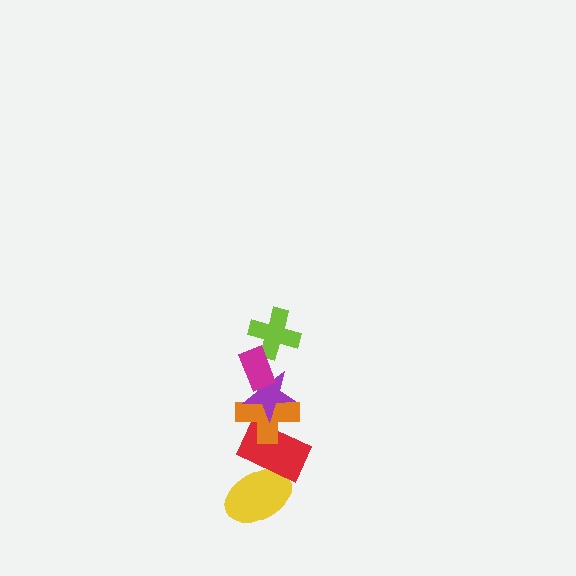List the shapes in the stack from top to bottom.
From top to bottom: the magenta rectangle, the lime cross, the purple star, the orange cross, the red rectangle, the yellow ellipse.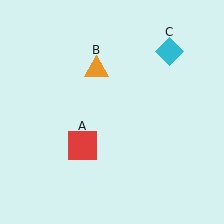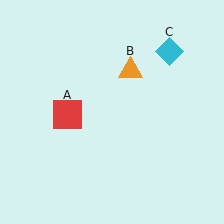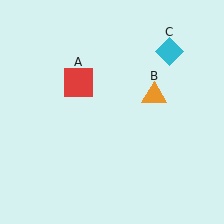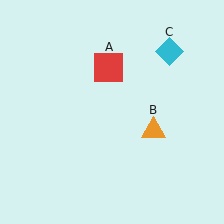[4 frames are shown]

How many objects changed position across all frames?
2 objects changed position: red square (object A), orange triangle (object B).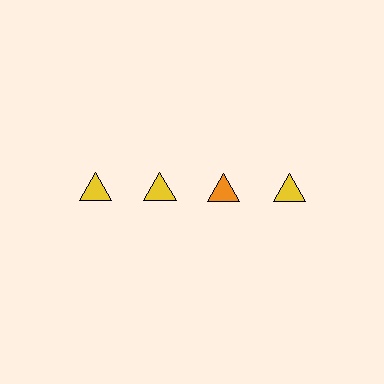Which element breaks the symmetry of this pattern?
The orange triangle in the top row, center column breaks the symmetry. All other shapes are yellow triangles.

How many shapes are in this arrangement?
There are 4 shapes arranged in a grid pattern.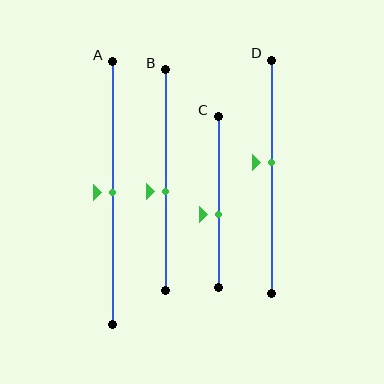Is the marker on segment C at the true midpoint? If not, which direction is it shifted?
No, the marker on segment C is shifted downward by about 7% of the segment length.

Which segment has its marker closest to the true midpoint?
Segment A has its marker closest to the true midpoint.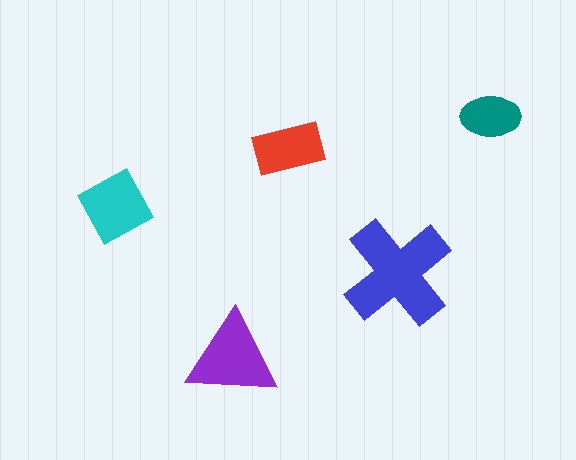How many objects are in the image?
There are 5 objects in the image.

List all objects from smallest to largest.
The teal ellipse, the red rectangle, the cyan diamond, the purple triangle, the blue cross.